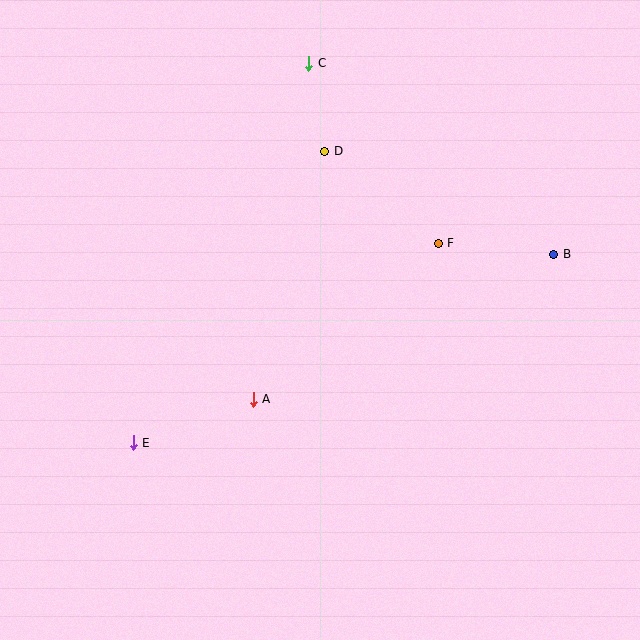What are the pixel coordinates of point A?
Point A is at (253, 399).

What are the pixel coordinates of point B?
Point B is at (554, 254).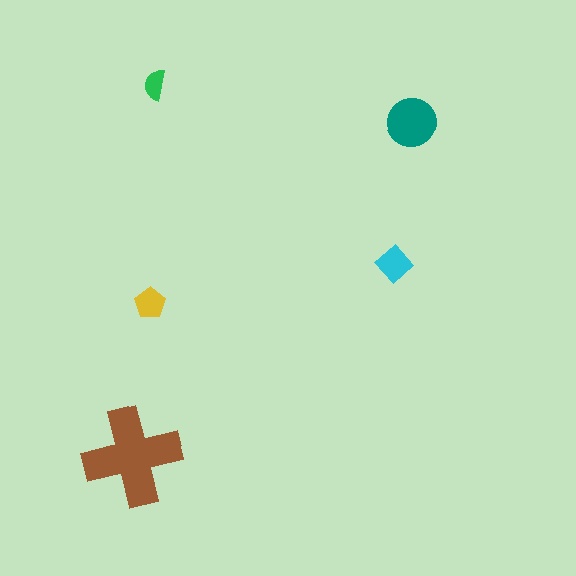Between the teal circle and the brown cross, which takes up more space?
The brown cross.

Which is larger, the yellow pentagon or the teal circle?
The teal circle.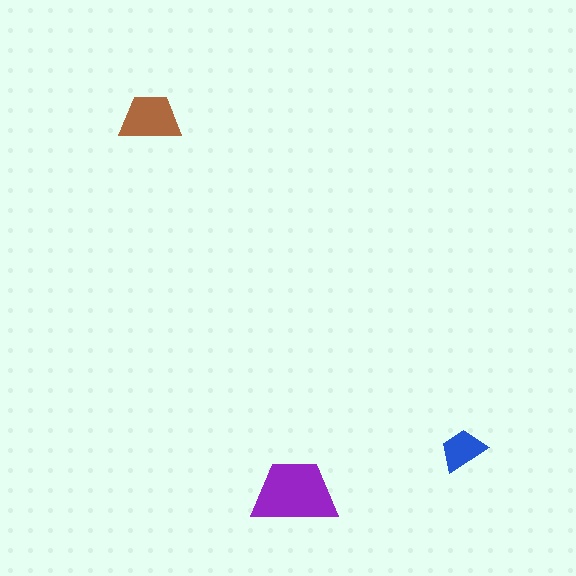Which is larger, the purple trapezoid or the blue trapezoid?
The purple one.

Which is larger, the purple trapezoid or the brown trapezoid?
The purple one.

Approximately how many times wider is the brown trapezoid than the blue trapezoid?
About 1.5 times wider.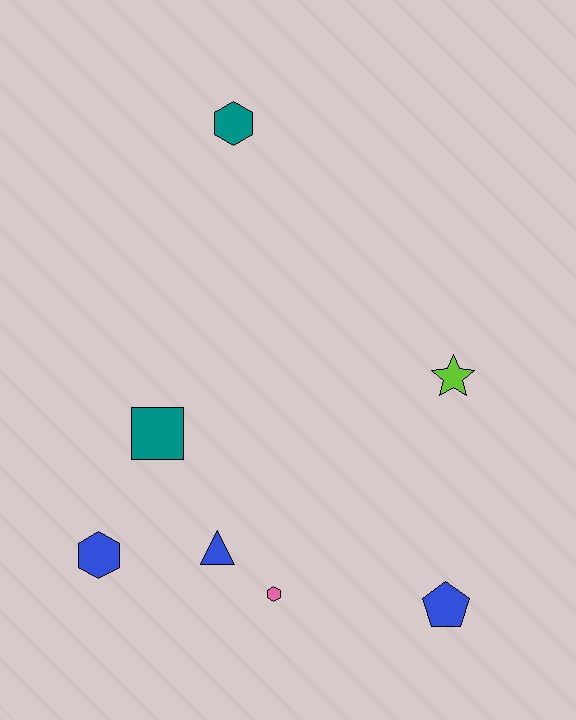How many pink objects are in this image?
There is 1 pink object.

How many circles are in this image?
There are no circles.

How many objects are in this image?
There are 7 objects.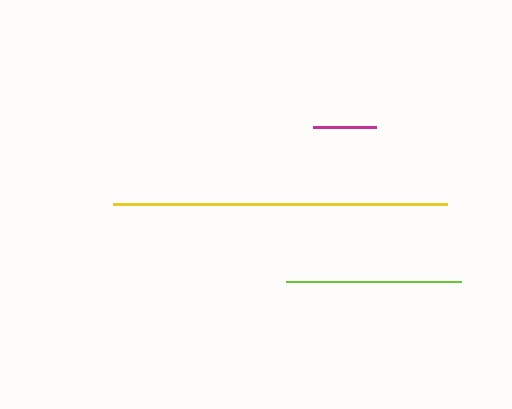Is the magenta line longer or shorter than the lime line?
The lime line is longer than the magenta line.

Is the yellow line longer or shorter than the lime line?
The yellow line is longer than the lime line.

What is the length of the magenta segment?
The magenta segment is approximately 63 pixels long.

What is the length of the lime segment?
The lime segment is approximately 175 pixels long.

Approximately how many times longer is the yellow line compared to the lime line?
The yellow line is approximately 1.9 times the length of the lime line.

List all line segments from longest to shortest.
From longest to shortest: yellow, lime, magenta.